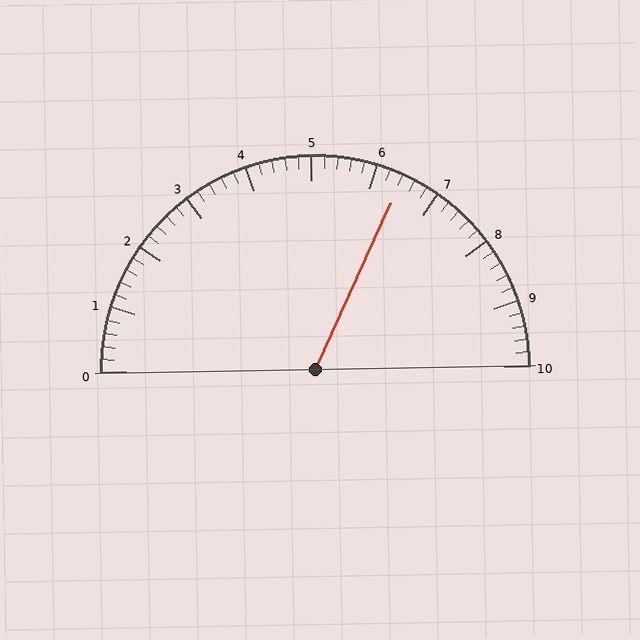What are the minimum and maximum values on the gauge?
The gauge ranges from 0 to 10.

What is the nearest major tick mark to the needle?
The nearest major tick mark is 6.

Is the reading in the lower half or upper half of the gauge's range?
The reading is in the upper half of the range (0 to 10).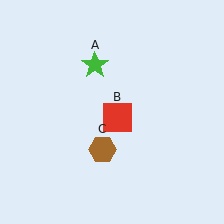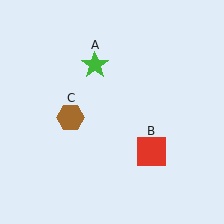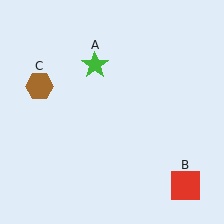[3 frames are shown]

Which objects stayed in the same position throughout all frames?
Green star (object A) remained stationary.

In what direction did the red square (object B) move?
The red square (object B) moved down and to the right.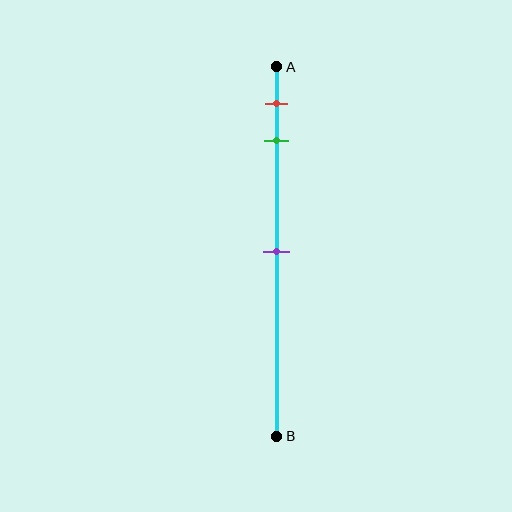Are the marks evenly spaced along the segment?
No, the marks are not evenly spaced.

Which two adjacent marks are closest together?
The red and green marks are the closest adjacent pair.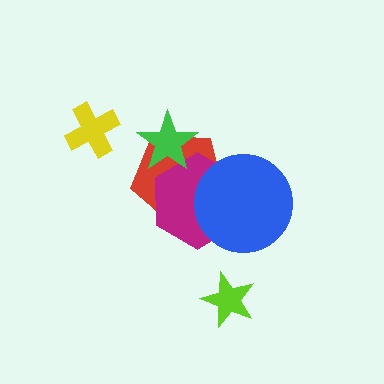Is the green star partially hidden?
No, no other shape covers it.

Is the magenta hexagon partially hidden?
Yes, it is partially covered by another shape.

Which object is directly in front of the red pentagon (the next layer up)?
The magenta hexagon is directly in front of the red pentagon.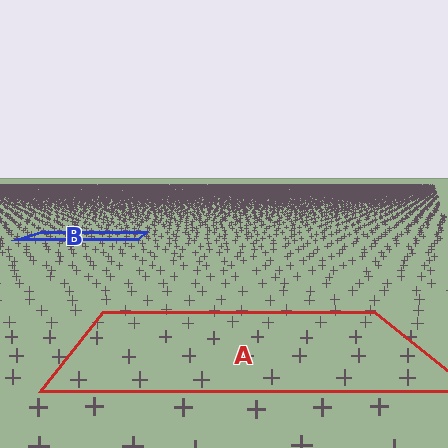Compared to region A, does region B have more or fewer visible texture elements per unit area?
Region B has more texture elements per unit area — they are packed more densely because it is farther away.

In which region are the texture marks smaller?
The texture marks are smaller in region B, because it is farther away.